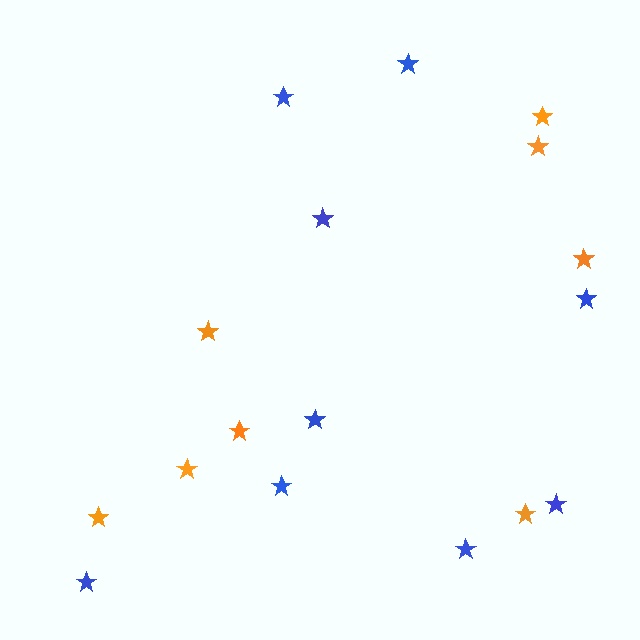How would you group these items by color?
There are 2 groups: one group of blue stars (9) and one group of orange stars (8).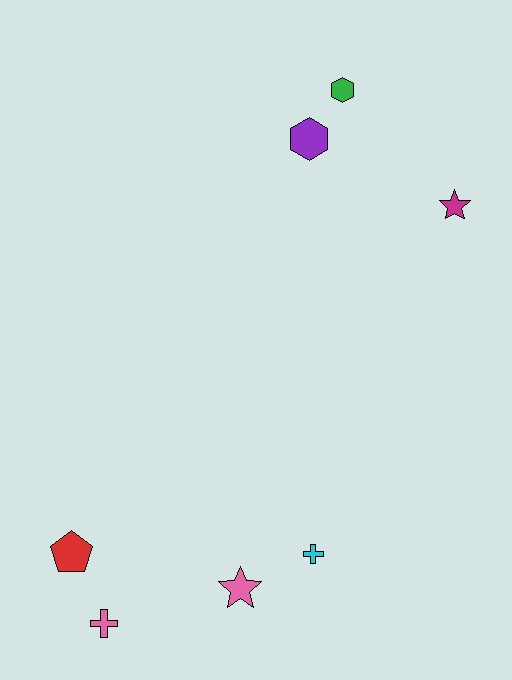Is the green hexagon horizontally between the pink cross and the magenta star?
Yes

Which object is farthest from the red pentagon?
The green hexagon is farthest from the red pentagon.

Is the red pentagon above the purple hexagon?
No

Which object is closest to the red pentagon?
The pink cross is closest to the red pentagon.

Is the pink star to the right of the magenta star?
No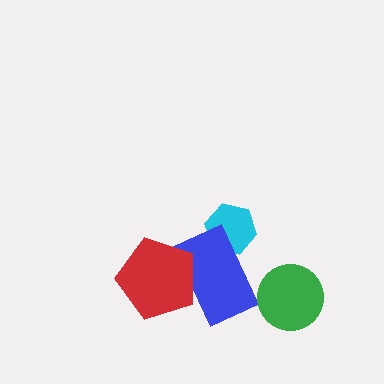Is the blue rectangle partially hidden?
Yes, it is partially covered by another shape.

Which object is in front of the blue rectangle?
The red pentagon is in front of the blue rectangle.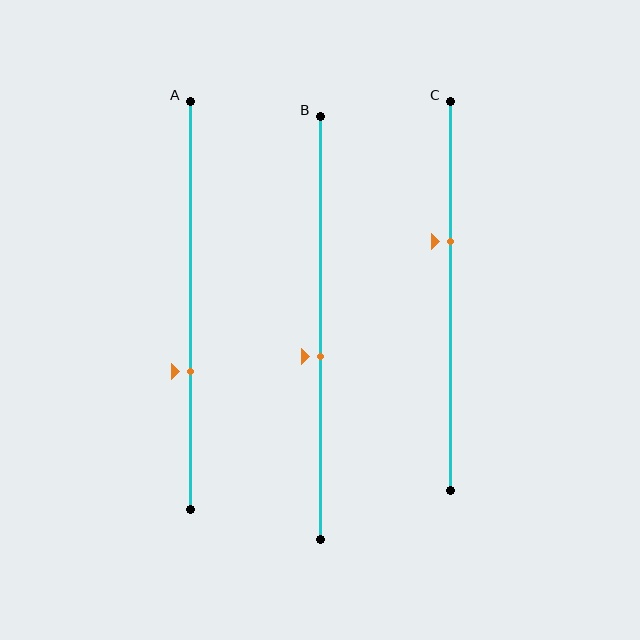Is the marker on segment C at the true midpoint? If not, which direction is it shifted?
No, the marker on segment C is shifted upward by about 14% of the segment length.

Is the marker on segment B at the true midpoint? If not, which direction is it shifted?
No, the marker on segment B is shifted downward by about 7% of the segment length.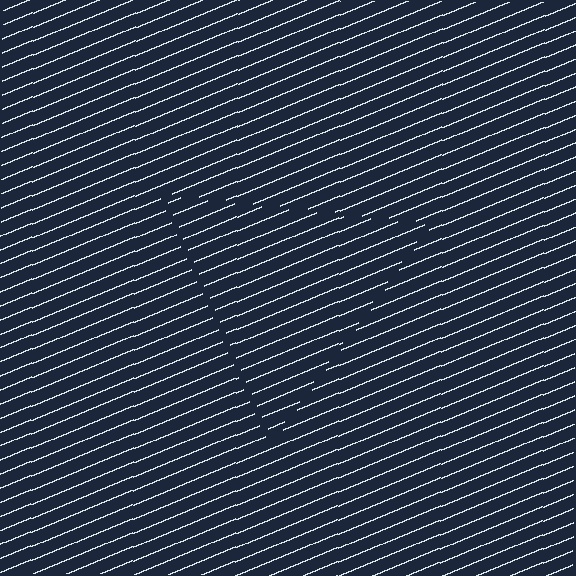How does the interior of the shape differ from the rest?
The interior of the shape contains the same grating, shifted by half a period — the contour is defined by the phase discontinuity where line-ends from the inner and outer gratings abut.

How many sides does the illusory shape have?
3 sides — the line-ends trace a triangle.